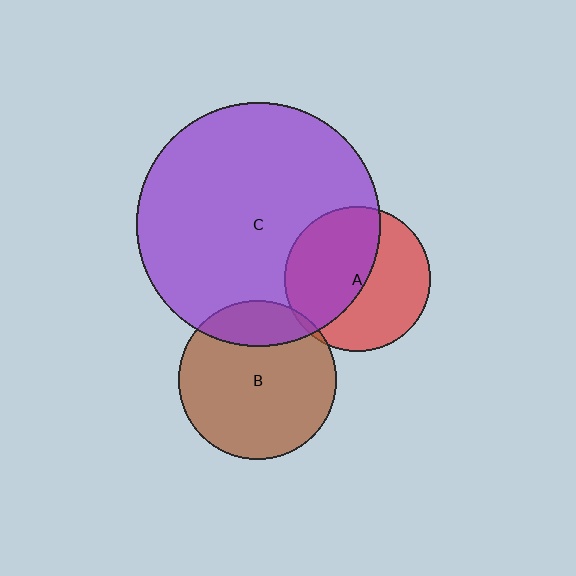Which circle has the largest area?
Circle C (purple).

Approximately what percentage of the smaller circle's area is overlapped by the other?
Approximately 5%.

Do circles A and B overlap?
Yes.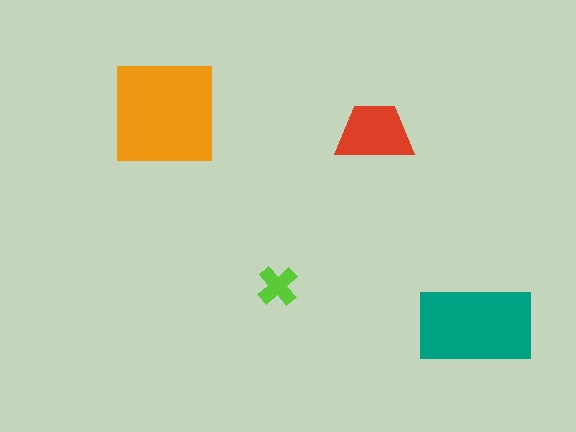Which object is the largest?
The orange square.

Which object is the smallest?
The lime cross.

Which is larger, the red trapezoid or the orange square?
The orange square.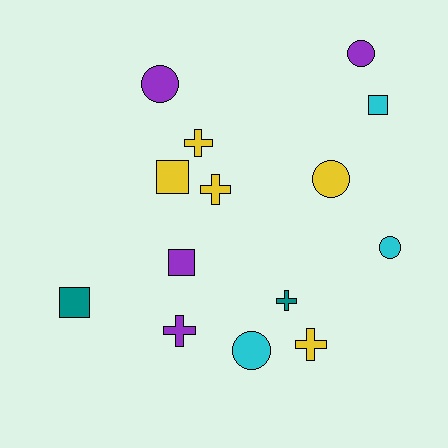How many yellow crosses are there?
There are 3 yellow crosses.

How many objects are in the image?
There are 14 objects.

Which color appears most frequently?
Yellow, with 5 objects.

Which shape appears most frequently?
Cross, with 5 objects.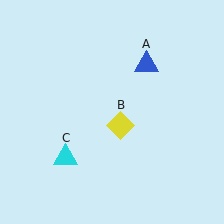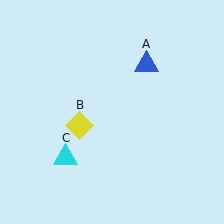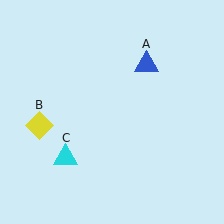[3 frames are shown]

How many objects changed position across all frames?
1 object changed position: yellow diamond (object B).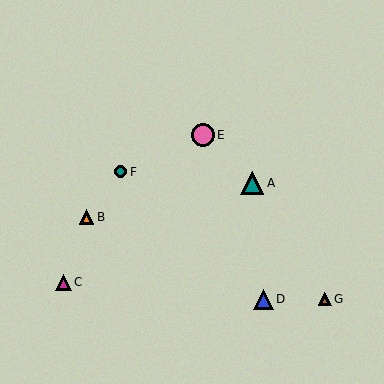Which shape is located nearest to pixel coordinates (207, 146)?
The pink circle (labeled E) at (203, 135) is nearest to that location.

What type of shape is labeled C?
Shape C is a magenta triangle.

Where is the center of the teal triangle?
The center of the teal triangle is at (252, 183).